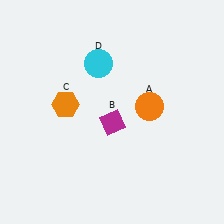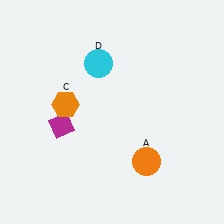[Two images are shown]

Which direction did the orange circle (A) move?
The orange circle (A) moved down.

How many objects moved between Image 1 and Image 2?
2 objects moved between the two images.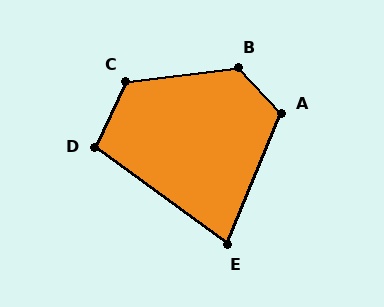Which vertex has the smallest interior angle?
E, at approximately 76 degrees.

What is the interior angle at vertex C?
Approximately 122 degrees (obtuse).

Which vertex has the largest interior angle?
B, at approximately 126 degrees.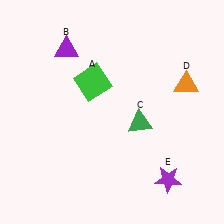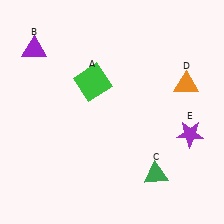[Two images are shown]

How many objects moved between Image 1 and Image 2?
3 objects moved between the two images.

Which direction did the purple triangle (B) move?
The purple triangle (B) moved left.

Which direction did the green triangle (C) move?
The green triangle (C) moved down.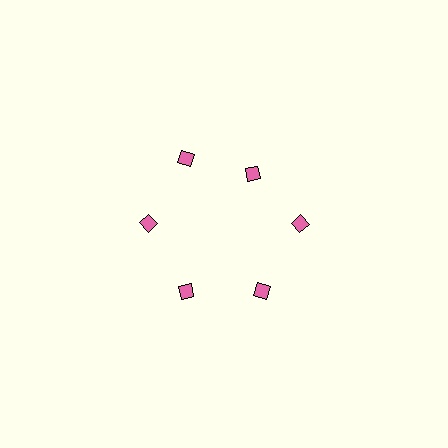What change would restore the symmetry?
The symmetry would be restored by moving it outward, back onto the ring so that all 6 diamonds sit at equal angles and equal distance from the center.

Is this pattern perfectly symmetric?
No. The 6 pink diamonds are arranged in a ring, but one element near the 1 o'clock position is pulled inward toward the center, breaking the 6-fold rotational symmetry.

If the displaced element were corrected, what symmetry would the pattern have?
It would have 6-fold rotational symmetry — the pattern would map onto itself every 60 degrees.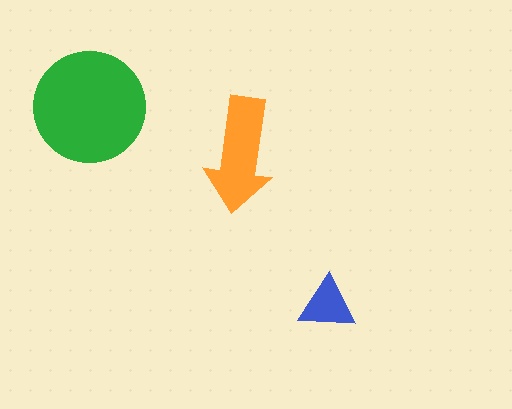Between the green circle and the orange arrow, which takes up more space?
The green circle.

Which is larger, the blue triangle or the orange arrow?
The orange arrow.